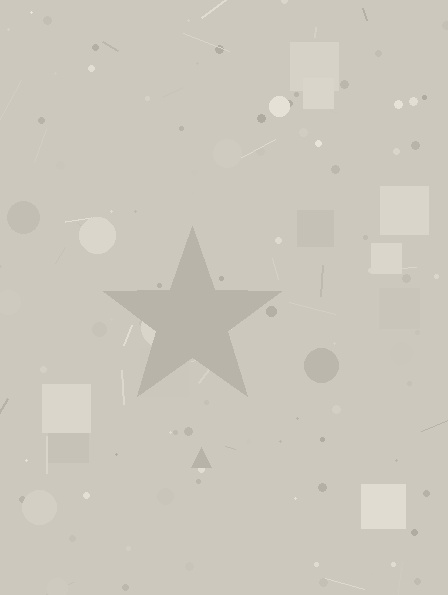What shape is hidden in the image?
A star is hidden in the image.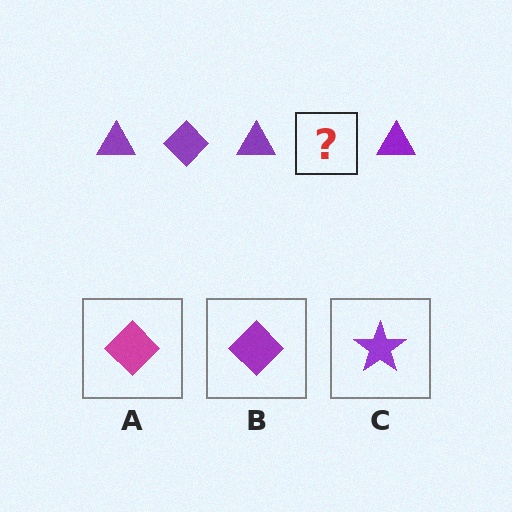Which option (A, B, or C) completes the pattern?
B.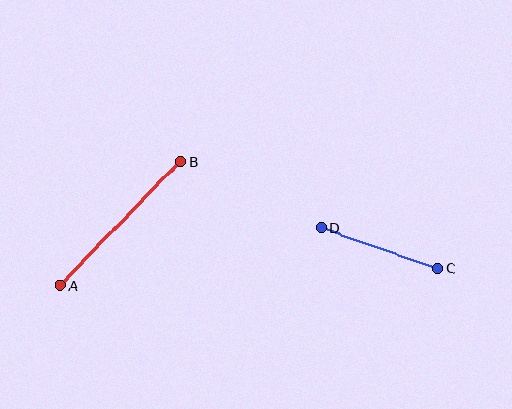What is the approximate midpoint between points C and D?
The midpoint is at approximately (379, 248) pixels.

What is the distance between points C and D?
The distance is approximately 124 pixels.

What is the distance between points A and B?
The distance is approximately 173 pixels.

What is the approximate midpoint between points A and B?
The midpoint is at approximately (120, 223) pixels.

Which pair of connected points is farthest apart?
Points A and B are farthest apart.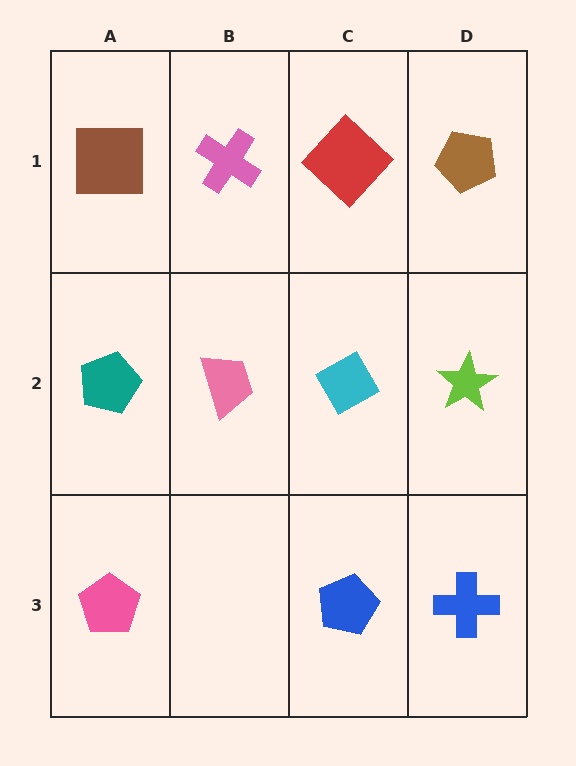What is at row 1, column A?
A brown square.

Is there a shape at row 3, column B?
No, that cell is empty.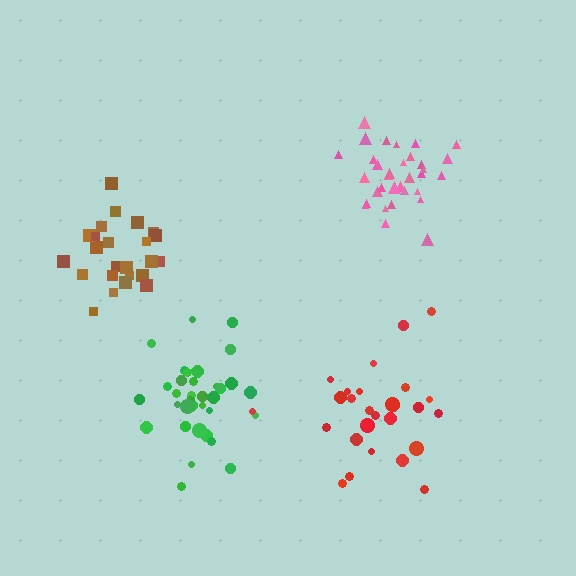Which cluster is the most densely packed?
Pink.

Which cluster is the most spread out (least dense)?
Red.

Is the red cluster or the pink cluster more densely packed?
Pink.